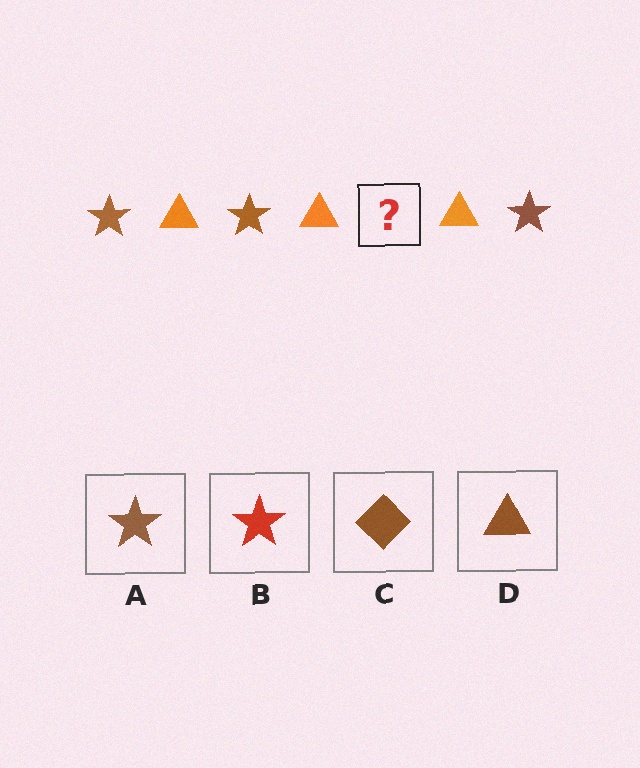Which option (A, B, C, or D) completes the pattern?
A.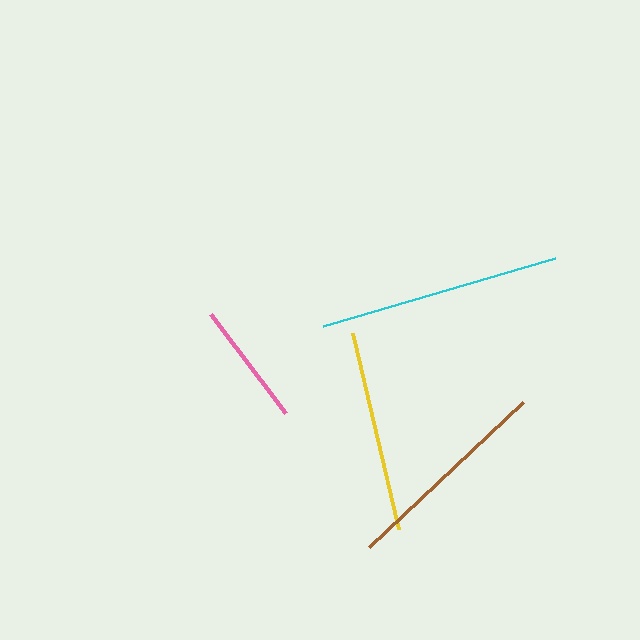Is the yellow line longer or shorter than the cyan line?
The cyan line is longer than the yellow line.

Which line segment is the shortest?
The pink line is the shortest at approximately 123 pixels.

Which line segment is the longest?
The cyan line is the longest at approximately 241 pixels.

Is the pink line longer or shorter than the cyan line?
The cyan line is longer than the pink line.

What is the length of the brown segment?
The brown segment is approximately 211 pixels long.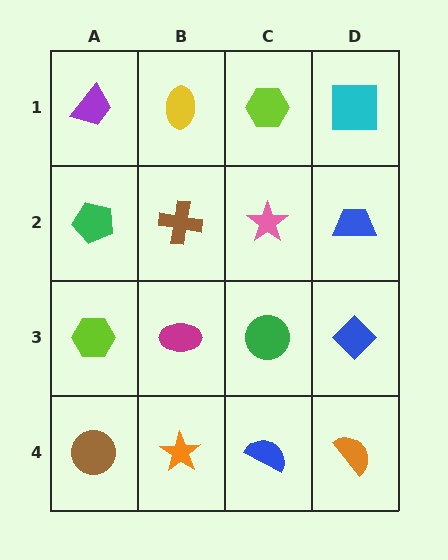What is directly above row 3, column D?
A blue trapezoid.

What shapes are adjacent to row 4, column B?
A magenta ellipse (row 3, column B), a brown circle (row 4, column A), a blue semicircle (row 4, column C).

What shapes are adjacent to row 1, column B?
A brown cross (row 2, column B), a purple trapezoid (row 1, column A), a lime hexagon (row 1, column C).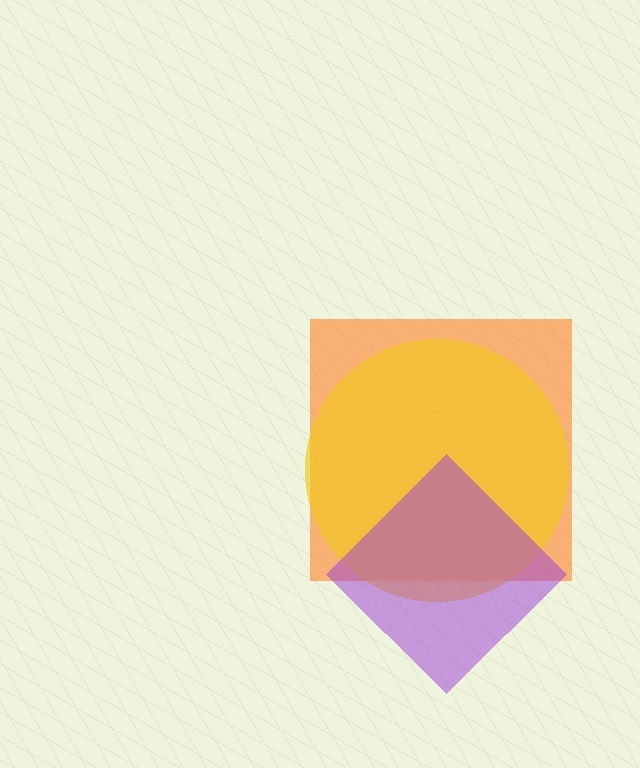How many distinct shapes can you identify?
There are 3 distinct shapes: an orange square, a yellow circle, a purple diamond.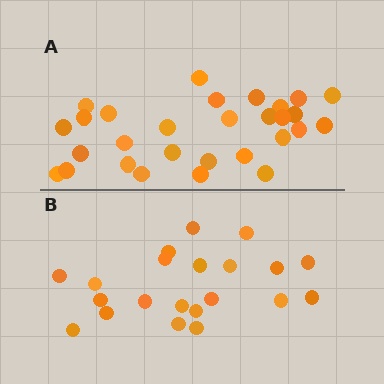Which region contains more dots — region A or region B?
Region A (the top region) has more dots.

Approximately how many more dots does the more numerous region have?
Region A has roughly 8 or so more dots than region B.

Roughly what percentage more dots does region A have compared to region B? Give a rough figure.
About 40% more.